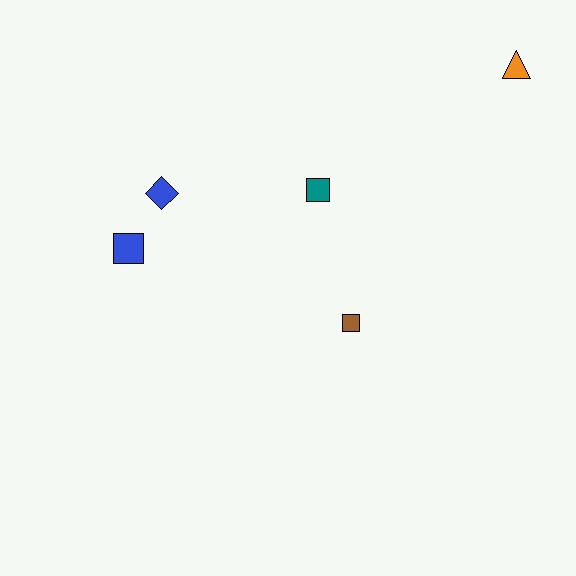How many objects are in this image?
There are 5 objects.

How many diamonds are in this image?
There is 1 diamond.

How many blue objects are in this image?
There are 2 blue objects.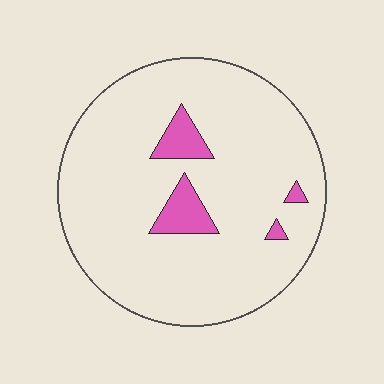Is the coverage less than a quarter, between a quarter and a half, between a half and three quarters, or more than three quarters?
Less than a quarter.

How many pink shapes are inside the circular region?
4.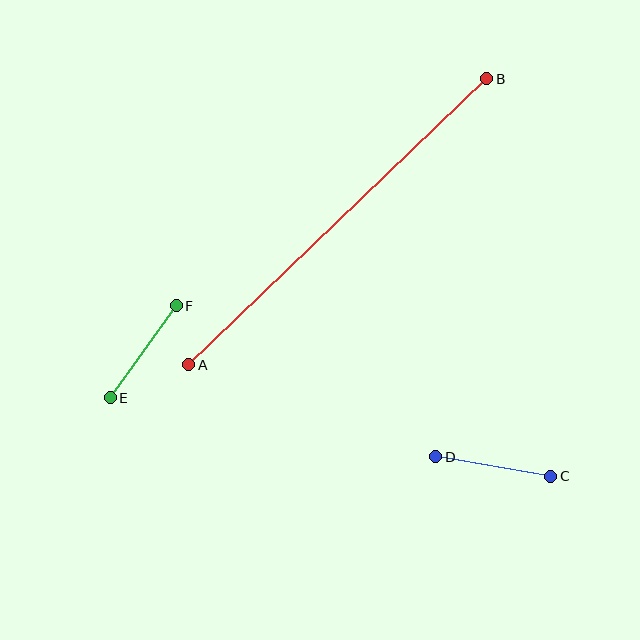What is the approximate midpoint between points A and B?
The midpoint is at approximately (338, 222) pixels.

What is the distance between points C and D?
The distance is approximately 117 pixels.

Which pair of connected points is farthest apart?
Points A and B are farthest apart.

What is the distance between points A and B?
The distance is approximately 413 pixels.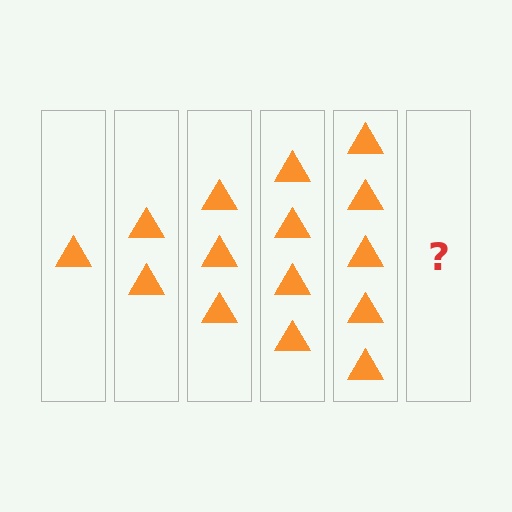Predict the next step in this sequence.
The next step is 6 triangles.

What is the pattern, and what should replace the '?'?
The pattern is that each step adds one more triangle. The '?' should be 6 triangles.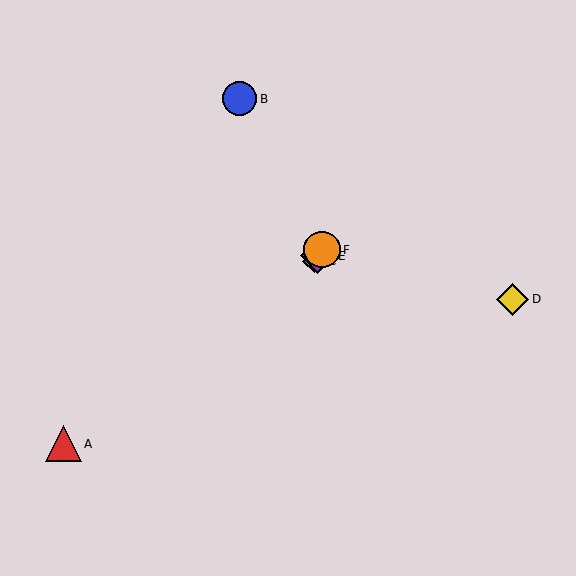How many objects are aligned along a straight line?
3 objects (C, E, F) are aligned along a straight line.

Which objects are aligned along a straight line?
Objects C, E, F are aligned along a straight line.